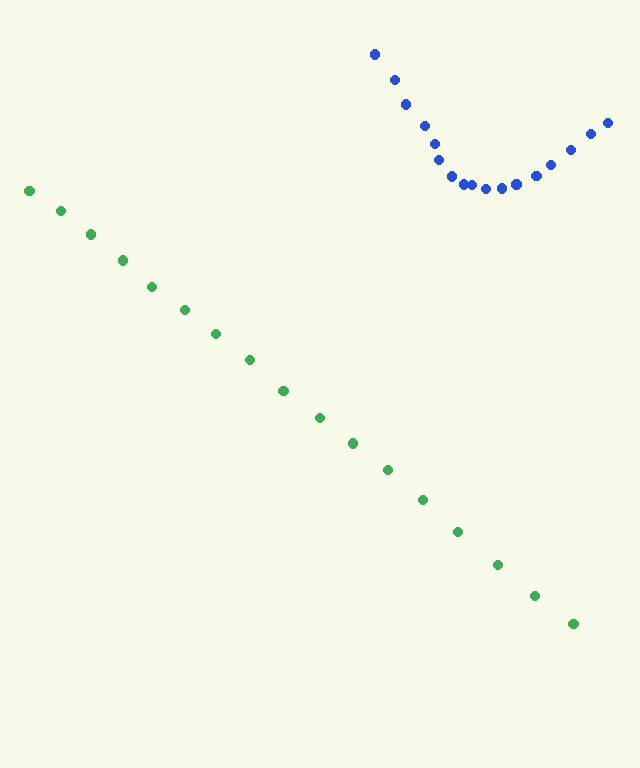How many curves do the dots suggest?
There are 2 distinct paths.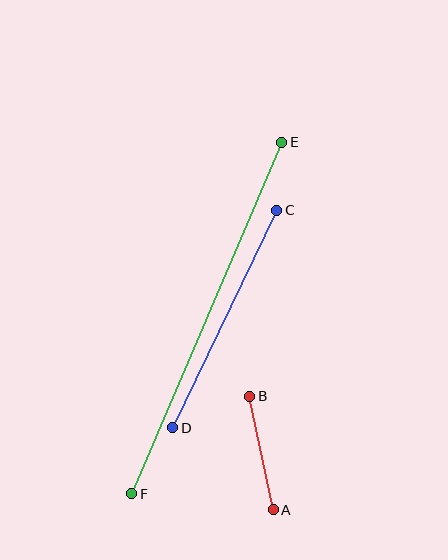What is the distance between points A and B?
The distance is approximately 116 pixels.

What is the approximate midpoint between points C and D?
The midpoint is at approximately (225, 319) pixels.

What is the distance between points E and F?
The distance is approximately 382 pixels.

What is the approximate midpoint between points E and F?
The midpoint is at approximately (207, 318) pixels.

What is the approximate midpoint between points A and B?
The midpoint is at approximately (261, 453) pixels.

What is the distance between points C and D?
The distance is approximately 241 pixels.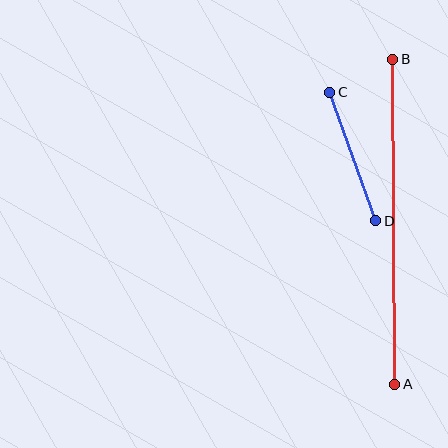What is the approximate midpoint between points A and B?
The midpoint is at approximately (394, 222) pixels.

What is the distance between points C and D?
The distance is approximately 137 pixels.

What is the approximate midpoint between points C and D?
The midpoint is at approximately (353, 157) pixels.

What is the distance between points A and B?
The distance is approximately 325 pixels.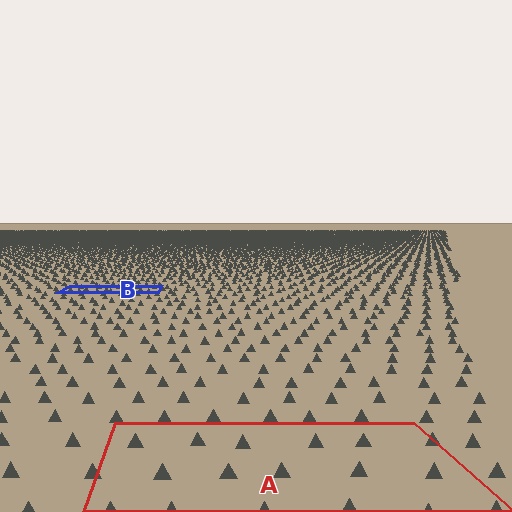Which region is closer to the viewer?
Region A is closer. The texture elements there are larger and more spread out.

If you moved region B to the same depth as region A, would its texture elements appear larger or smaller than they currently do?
They would appear larger. At a closer depth, the same texture elements are projected at a bigger on-screen size.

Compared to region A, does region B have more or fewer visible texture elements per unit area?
Region B has more texture elements per unit area — they are packed more densely because it is farther away.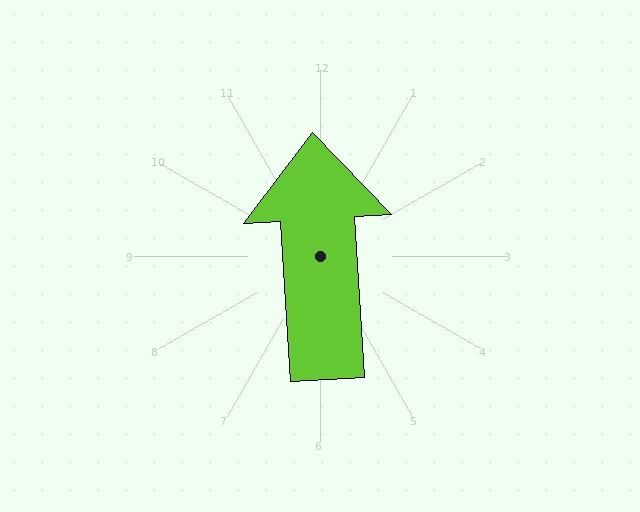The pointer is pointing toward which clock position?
Roughly 12 o'clock.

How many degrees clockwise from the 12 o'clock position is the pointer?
Approximately 357 degrees.